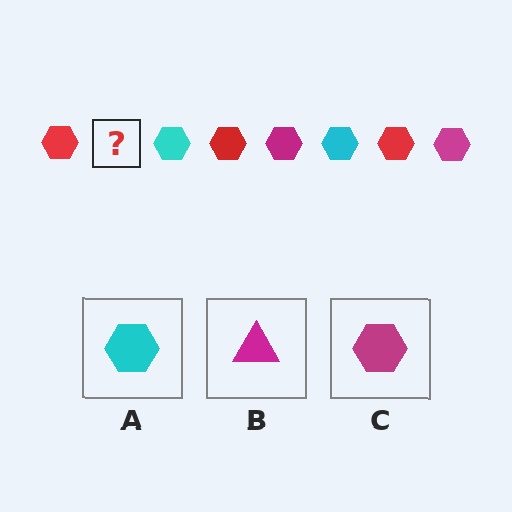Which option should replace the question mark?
Option C.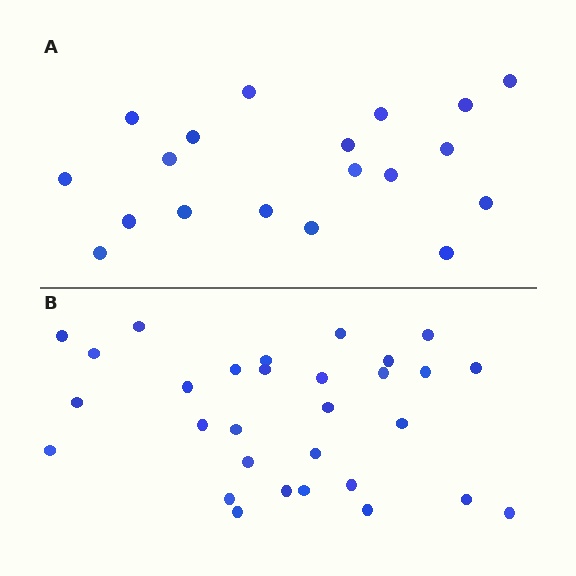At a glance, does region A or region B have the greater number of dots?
Region B (the bottom region) has more dots.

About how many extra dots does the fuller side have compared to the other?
Region B has roughly 12 or so more dots than region A.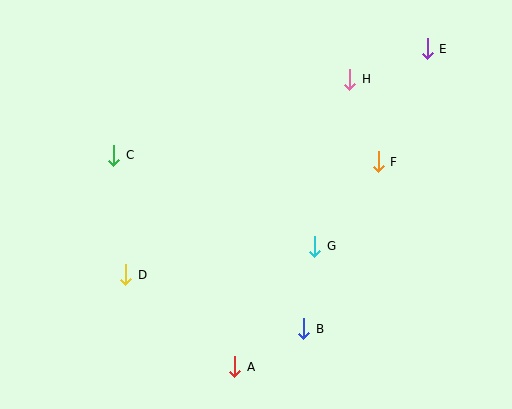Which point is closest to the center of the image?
Point G at (315, 246) is closest to the center.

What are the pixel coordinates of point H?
Point H is at (350, 79).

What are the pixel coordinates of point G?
Point G is at (315, 246).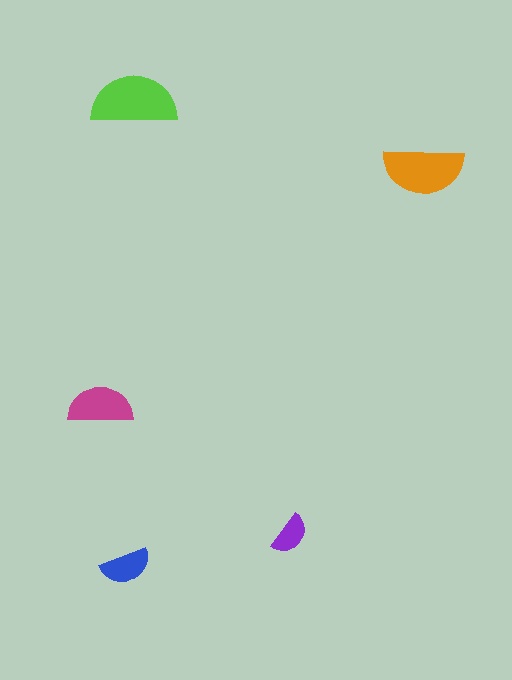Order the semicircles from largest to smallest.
the lime one, the orange one, the magenta one, the blue one, the purple one.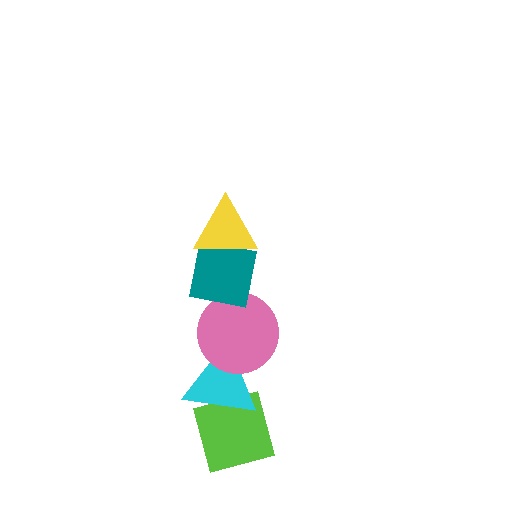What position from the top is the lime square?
The lime square is 5th from the top.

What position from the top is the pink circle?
The pink circle is 3rd from the top.